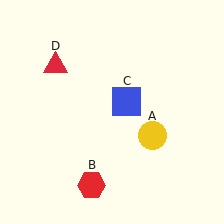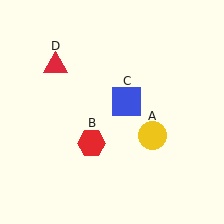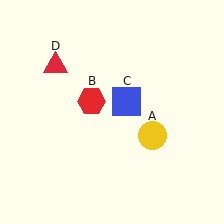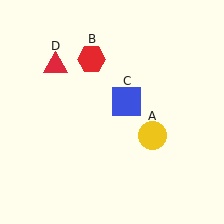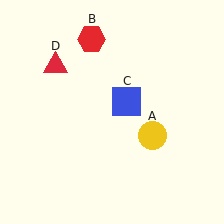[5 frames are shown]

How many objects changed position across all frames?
1 object changed position: red hexagon (object B).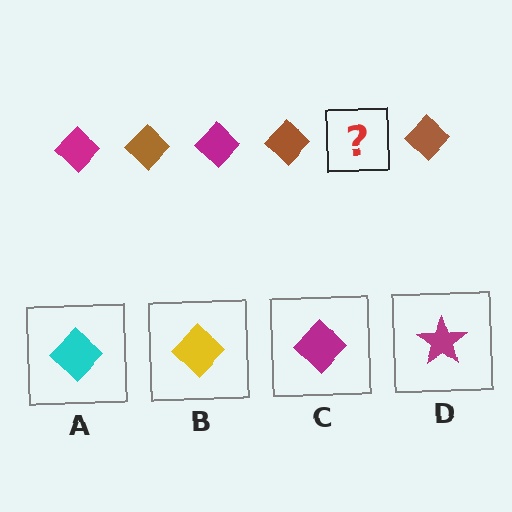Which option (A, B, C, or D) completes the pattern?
C.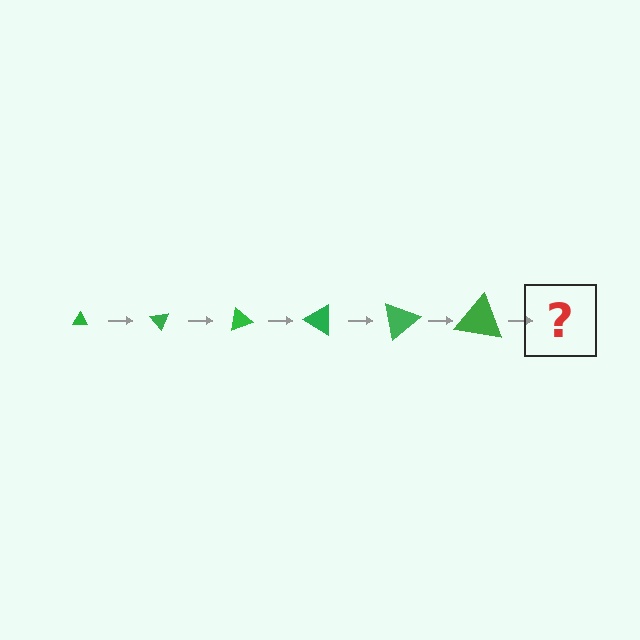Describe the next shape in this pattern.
It should be a triangle, larger than the previous one and rotated 300 degrees from the start.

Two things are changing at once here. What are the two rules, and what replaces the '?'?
The two rules are that the triangle grows larger each step and it rotates 50 degrees each step. The '?' should be a triangle, larger than the previous one and rotated 300 degrees from the start.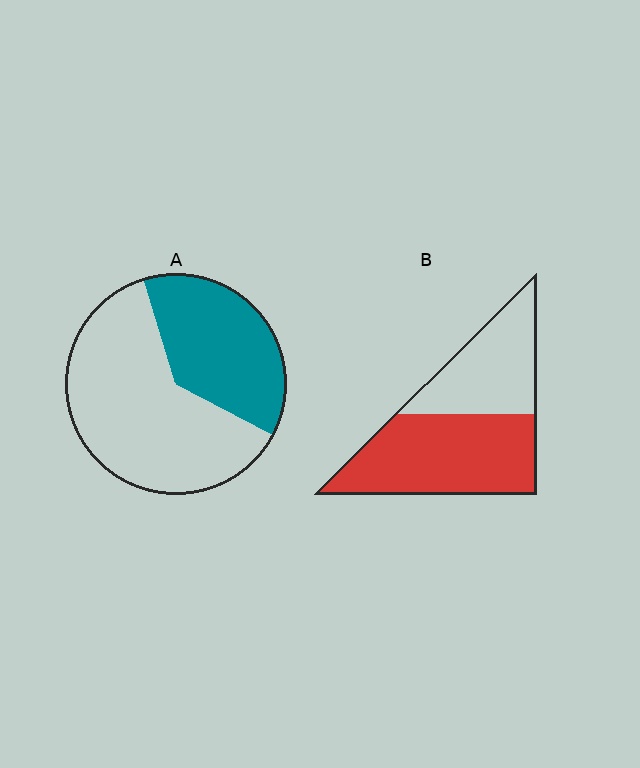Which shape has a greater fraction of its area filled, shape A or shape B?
Shape B.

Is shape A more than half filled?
No.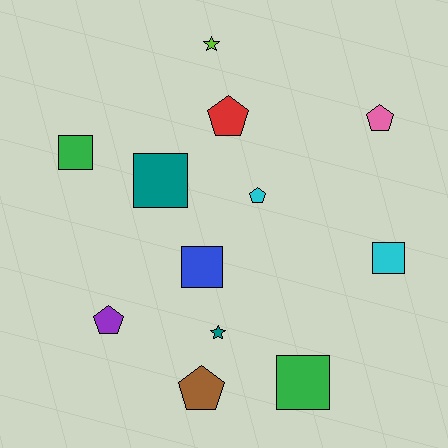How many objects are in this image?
There are 12 objects.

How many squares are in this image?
There are 5 squares.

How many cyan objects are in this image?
There are 2 cyan objects.